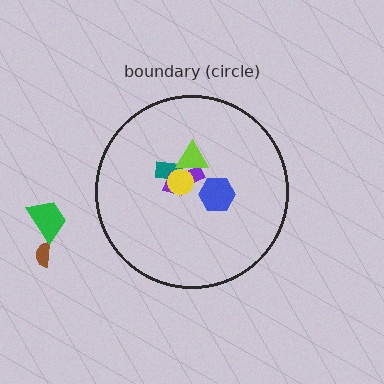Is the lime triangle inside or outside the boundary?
Inside.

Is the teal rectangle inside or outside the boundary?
Inside.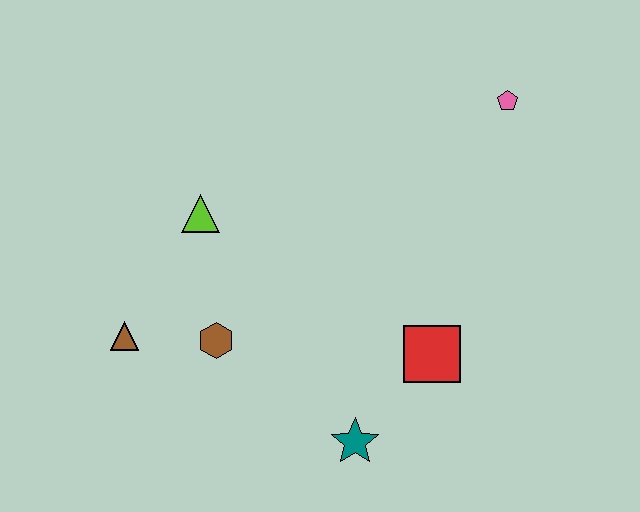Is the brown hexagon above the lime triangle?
No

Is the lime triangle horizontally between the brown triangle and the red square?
Yes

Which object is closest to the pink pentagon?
The red square is closest to the pink pentagon.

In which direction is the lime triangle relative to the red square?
The lime triangle is to the left of the red square.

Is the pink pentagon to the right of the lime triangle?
Yes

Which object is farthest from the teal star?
The pink pentagon is farthest from the teal star.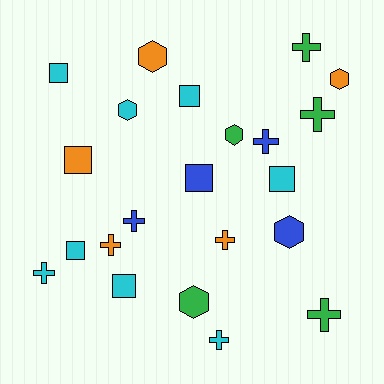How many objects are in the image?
There are 22 objects.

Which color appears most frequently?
Cyan, with 8 objects.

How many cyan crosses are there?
There are 2 cyan crosses.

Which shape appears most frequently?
Cross, with 9 objects.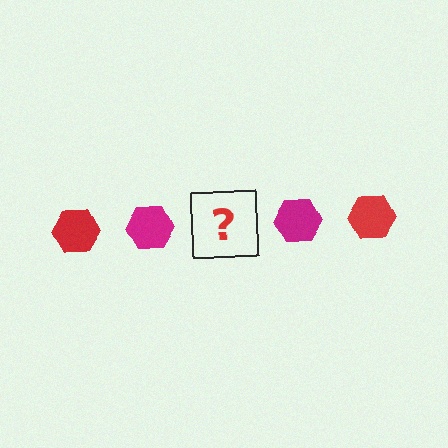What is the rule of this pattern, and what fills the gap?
The rule is that the pattern cycles through red, magenta hexagons. The gap should be filled with a red hexagon.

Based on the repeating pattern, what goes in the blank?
The blank should be a red hexagon.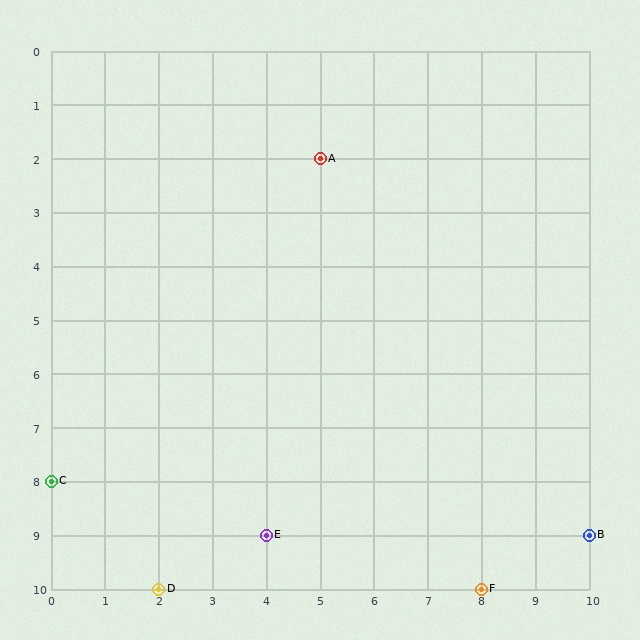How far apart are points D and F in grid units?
Points D and F are 6 columns apart.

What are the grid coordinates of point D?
Point D is at grid coordinates (2, 10).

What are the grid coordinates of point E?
Point E is at grid coordinates (4, 9).